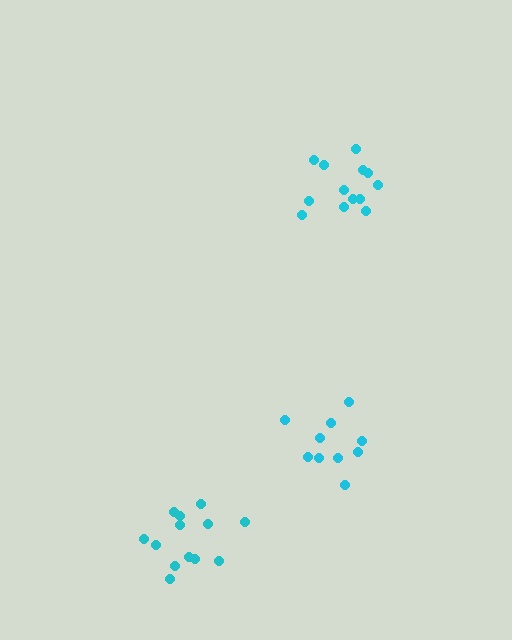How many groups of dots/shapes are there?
There are 3 groups.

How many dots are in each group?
Group 1: 13 dots, Group 2: 10 dots, Group 3: 13 dots (36 total).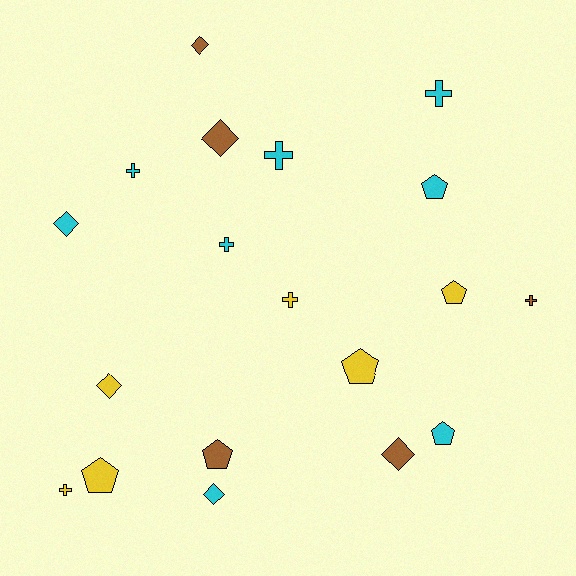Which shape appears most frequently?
Cross, with 7 objects.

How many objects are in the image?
There are 19 objects.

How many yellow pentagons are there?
There are 3 yellow pentagons.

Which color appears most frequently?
Cyan, with 8 objects.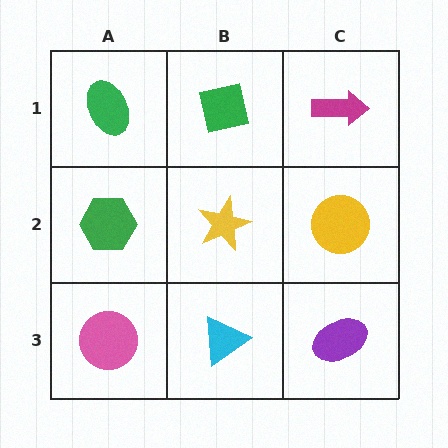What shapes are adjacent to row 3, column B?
A yellow star (row 2, column B), a pink circle (row 3, column A), a purple ellipse (row 3, column C).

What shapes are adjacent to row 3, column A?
A green hexagon (row 2, column A), a cyan triangle (row 3, column B).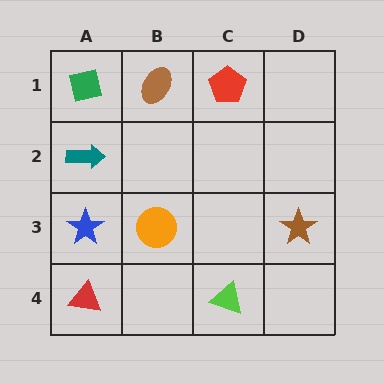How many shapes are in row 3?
3 shapes.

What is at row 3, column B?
An orange circle.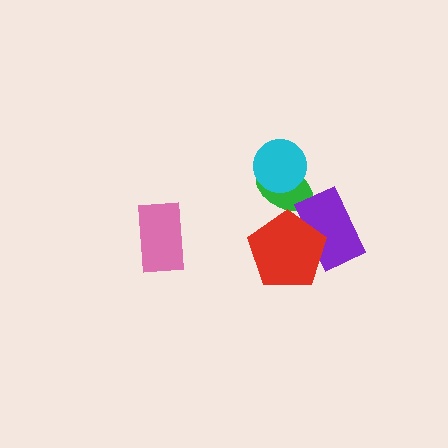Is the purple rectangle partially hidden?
Yes, it is partially covered by another shape.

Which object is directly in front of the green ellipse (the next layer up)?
The cyan circle is directly in front of the green ellipse.